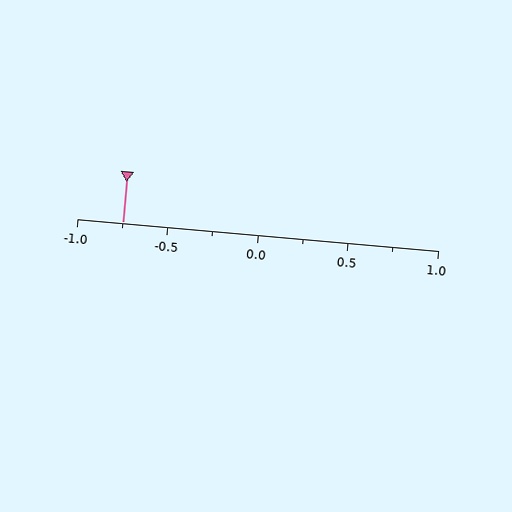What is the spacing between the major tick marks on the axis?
The major ticks are spaced 0.5 apart.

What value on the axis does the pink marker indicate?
The marker indicates approximately -0.75.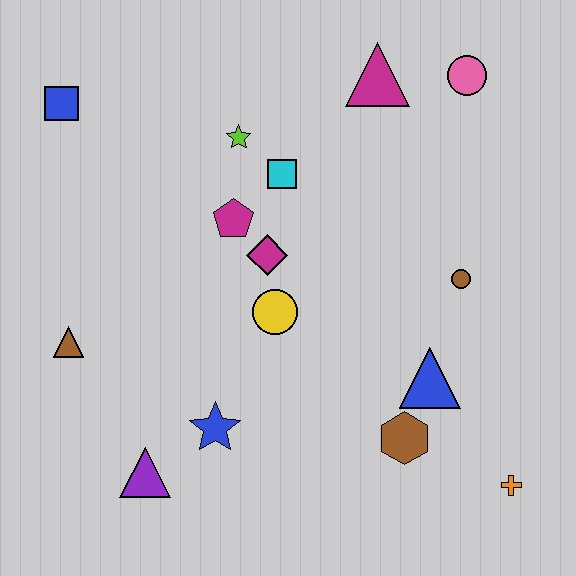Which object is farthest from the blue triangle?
The blue square is farthest from the blue triangle.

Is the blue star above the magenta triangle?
No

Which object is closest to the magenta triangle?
The pink circle is closest to the magenta triangle.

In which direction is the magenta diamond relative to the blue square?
The magenta diamond is to the right of the blue square.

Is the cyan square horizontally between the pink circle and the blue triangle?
No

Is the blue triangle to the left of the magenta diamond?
No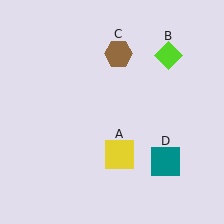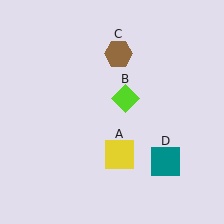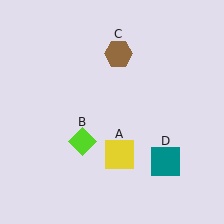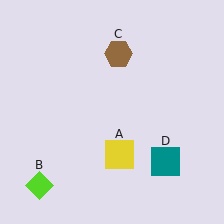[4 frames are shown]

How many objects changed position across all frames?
1 object changed position: lime diamond (object B).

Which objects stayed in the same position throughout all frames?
Yellow square (object A) and brown hexagon (object C) and teal square (object D) remained stationary.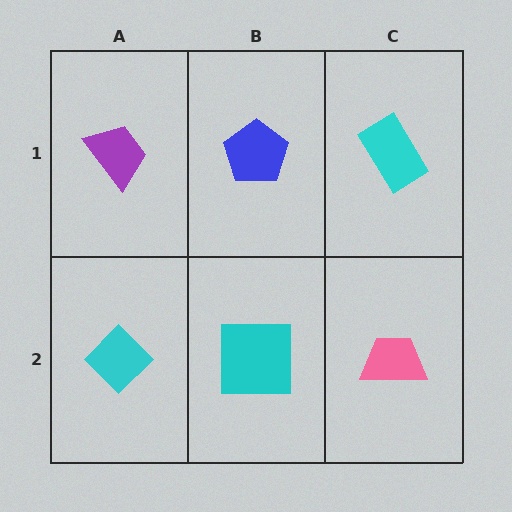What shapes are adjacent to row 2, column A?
A purple trapezoid (row 1, column A), a cyan square (row 2, column B).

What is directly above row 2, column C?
A cyan rectangle.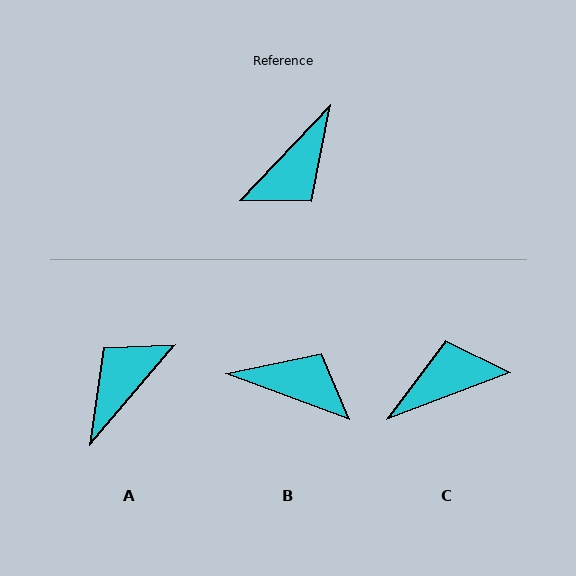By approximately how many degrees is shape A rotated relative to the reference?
Approximately 177 degrees clockwise.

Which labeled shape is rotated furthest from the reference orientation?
A, about 177 degrees away.